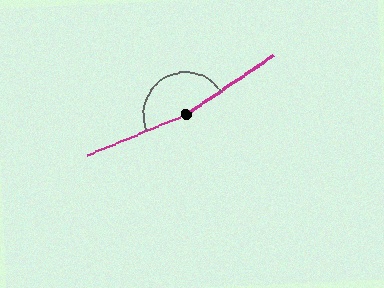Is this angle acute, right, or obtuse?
It is obtuse.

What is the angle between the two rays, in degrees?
Approximately 169 degrees.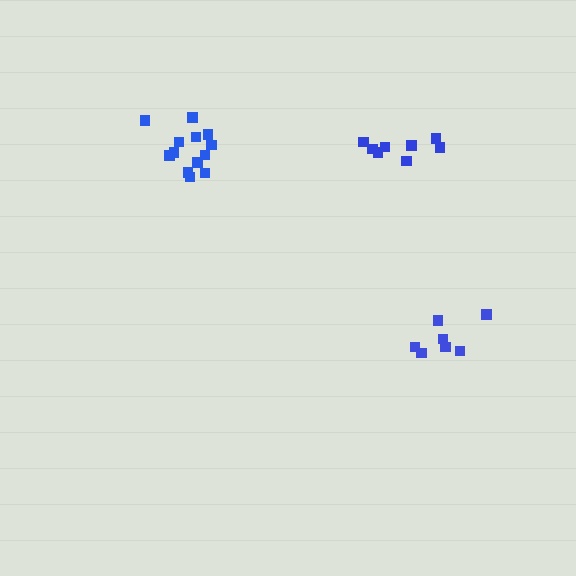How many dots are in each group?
Group 1: 7 dots, Group 2: 13 dots, Group 3: 8 dots (28 total).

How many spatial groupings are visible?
There are 3 spatial groupings.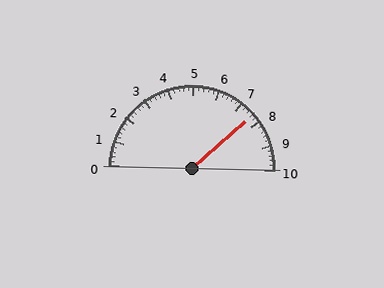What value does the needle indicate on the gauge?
The needle indicates approximately 7.6.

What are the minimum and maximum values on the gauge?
The gauge ranges from 0 to 10.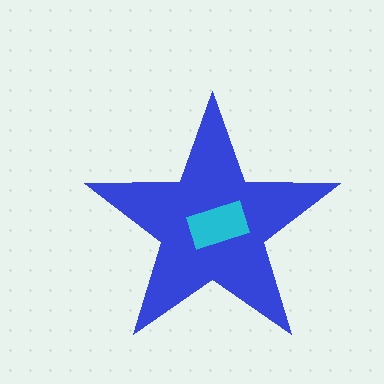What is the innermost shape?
The cyan rectangle.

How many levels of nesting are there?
2.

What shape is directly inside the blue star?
The cyan rectangle.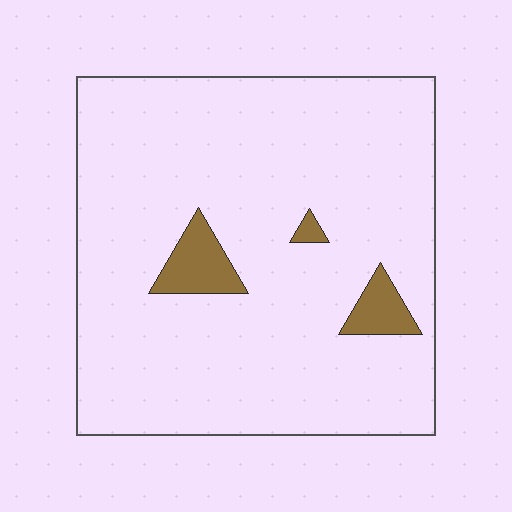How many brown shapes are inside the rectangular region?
3.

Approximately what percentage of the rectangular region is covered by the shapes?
Approximately 5%.